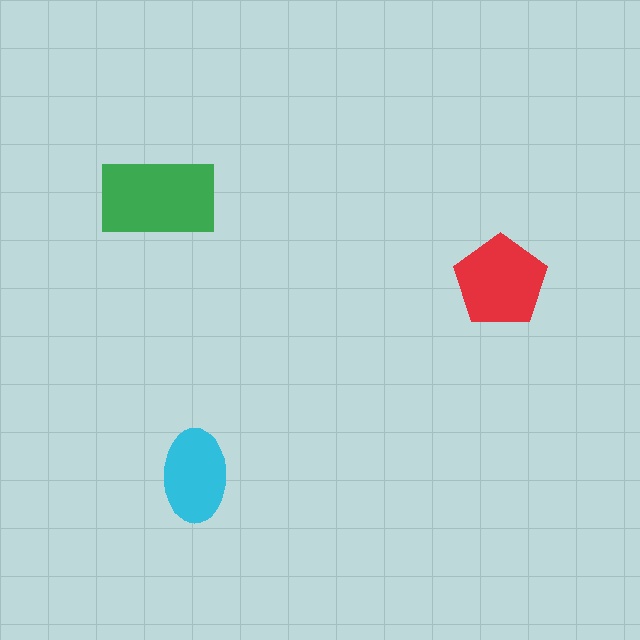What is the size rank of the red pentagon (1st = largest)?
2nd.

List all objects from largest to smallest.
The green rectangle, the red pentagon, the cyan ellipse.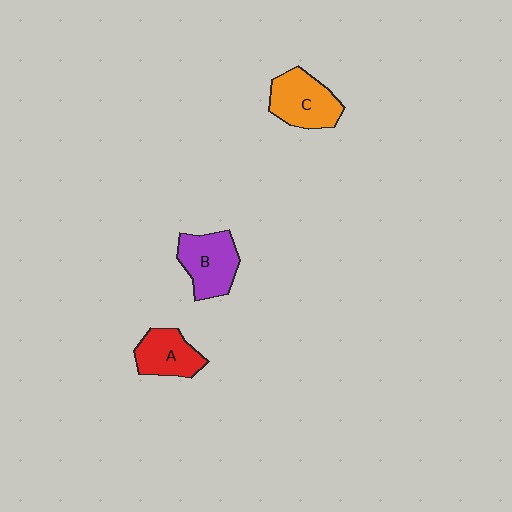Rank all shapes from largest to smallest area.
From largest to smallest: C (orange), B (purple), A (red).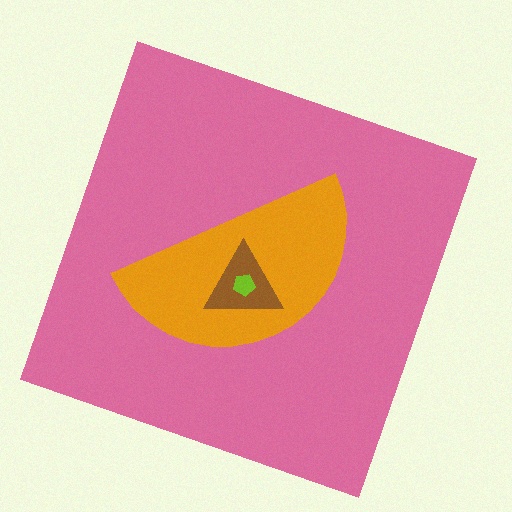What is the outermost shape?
The pink square.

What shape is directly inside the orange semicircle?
The brown triangle.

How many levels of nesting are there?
4.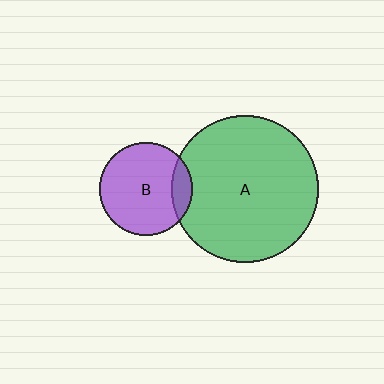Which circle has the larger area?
Circle A (green).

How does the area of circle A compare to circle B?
Approximately 2.5 times.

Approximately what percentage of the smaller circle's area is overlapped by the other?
Approximately 15%.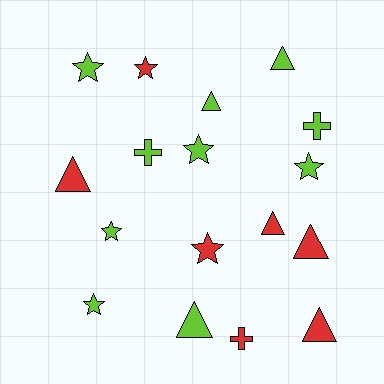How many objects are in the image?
There are 17 objects.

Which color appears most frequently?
Lime, with 10 objects.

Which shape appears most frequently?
Star, with 7 objects.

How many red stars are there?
There are 2 red stars.